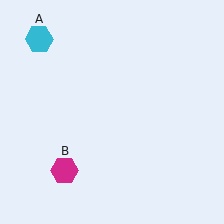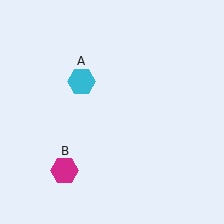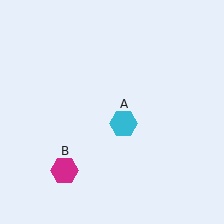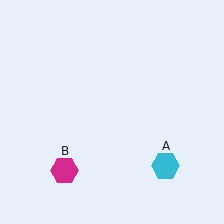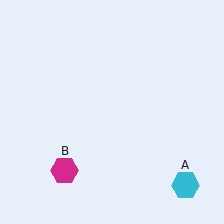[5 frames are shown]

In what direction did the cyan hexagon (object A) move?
The cyan hexagon (object A) moved down and to the right.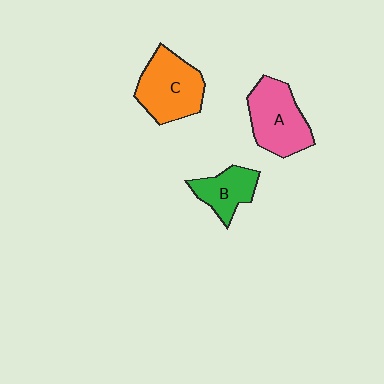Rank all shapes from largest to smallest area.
From largest to smallest: C (orange), A (pink), B (green).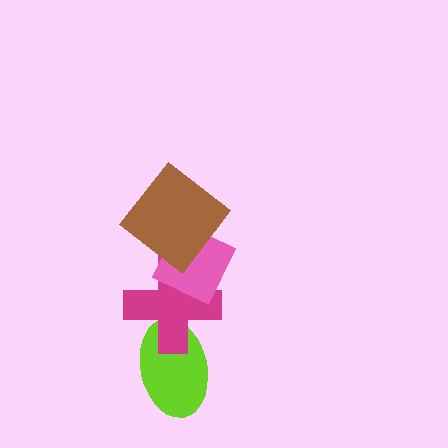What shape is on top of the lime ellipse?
The magenta cross is on top of the lime ellipse.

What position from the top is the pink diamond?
The pink diamond is 2nd from the top.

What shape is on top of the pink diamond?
The brown diamond is on top of the pink diamond.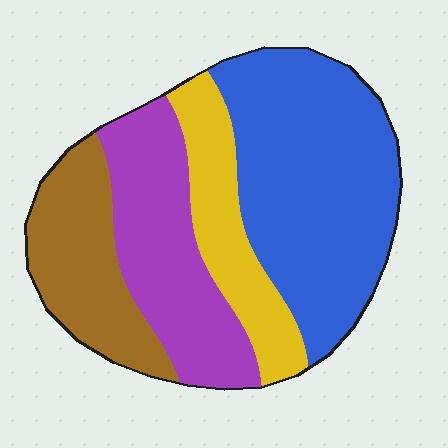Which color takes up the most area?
Blue, at roughly 40%.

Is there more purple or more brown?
Purple.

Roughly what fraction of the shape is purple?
Purple covers 24% of the shape.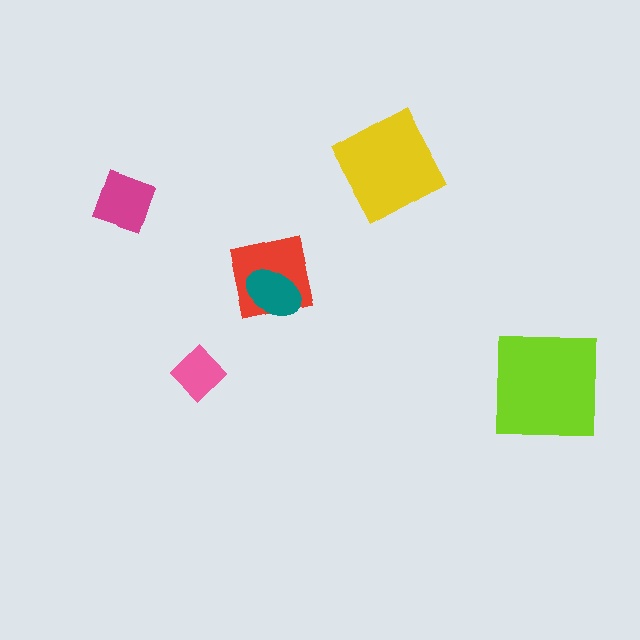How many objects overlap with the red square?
1 object overlaps with the red square.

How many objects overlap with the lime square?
0 objects overlap with the lime square.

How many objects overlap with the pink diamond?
0 objects overlap with the pink diamond.